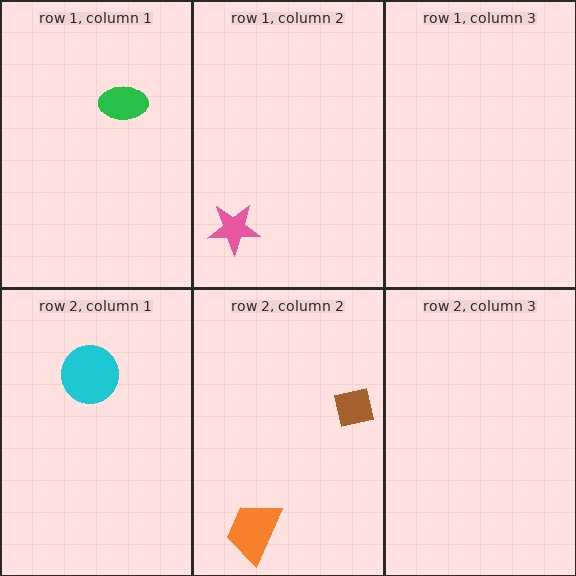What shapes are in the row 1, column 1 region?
The green ellipse.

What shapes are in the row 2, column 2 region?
The brown square, the orange trapezoid.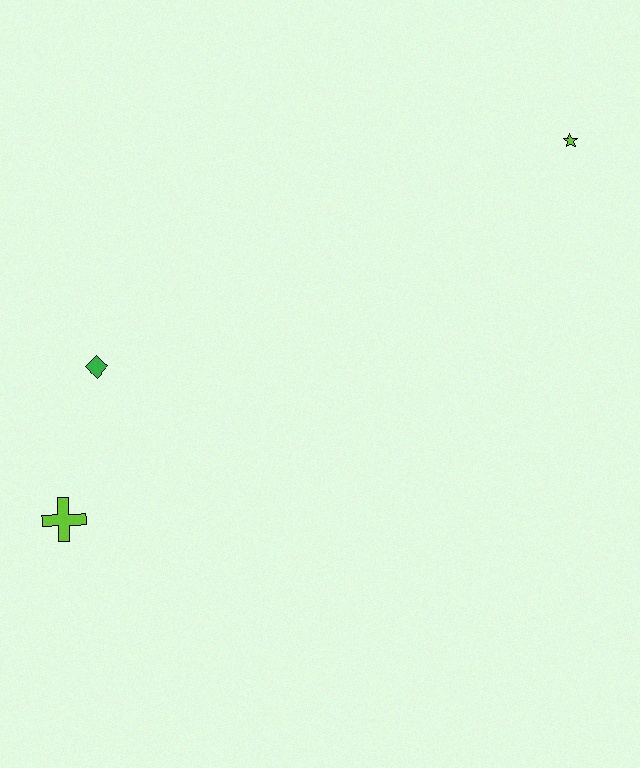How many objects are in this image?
There are 3 objects.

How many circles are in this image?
There are no circles.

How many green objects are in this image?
There is 1 green object.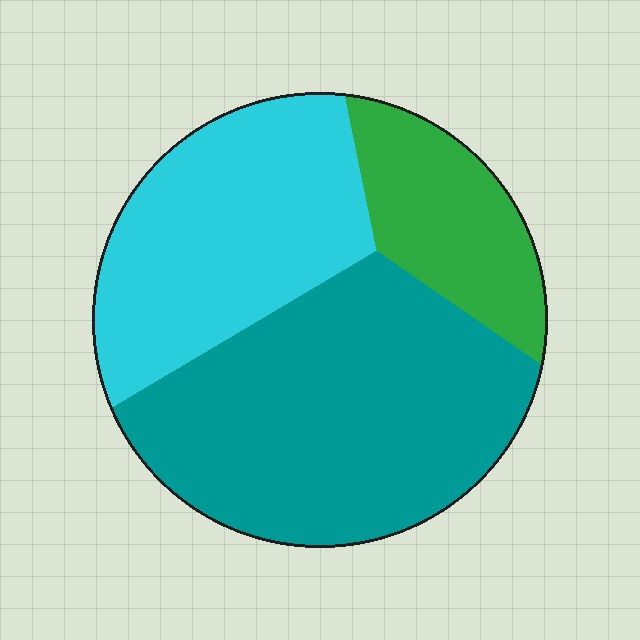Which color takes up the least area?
Green, at roughly 20%.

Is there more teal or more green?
Teal.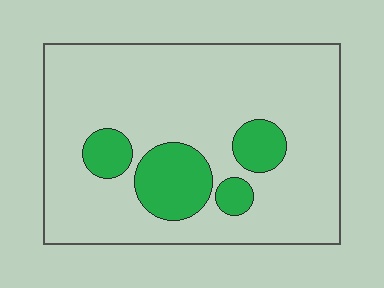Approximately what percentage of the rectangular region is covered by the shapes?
Approximately 15%.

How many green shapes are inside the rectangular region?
4.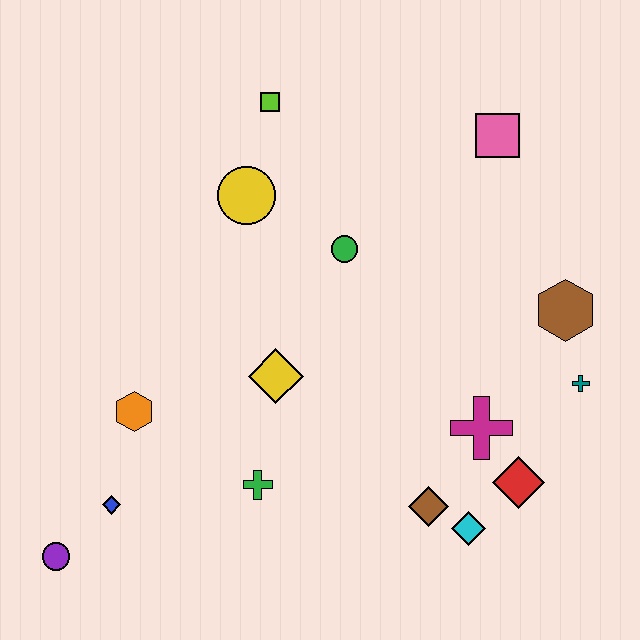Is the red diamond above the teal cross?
No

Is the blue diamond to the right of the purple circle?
Yes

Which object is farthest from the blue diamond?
The pink square is farthest from the blue diamond.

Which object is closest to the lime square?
The yellow circle is closest to the lime square.